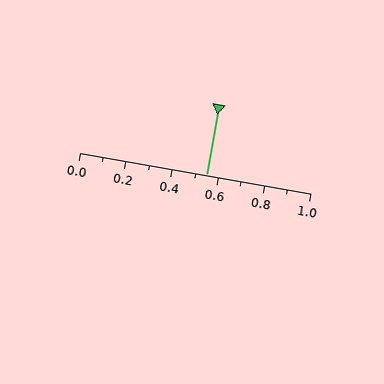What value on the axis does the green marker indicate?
The marker indicates approximately 0.55.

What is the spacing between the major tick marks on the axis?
The major ticks are spaced 0.2 apart.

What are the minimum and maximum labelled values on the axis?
The axis runs from 0.0 to 1.0.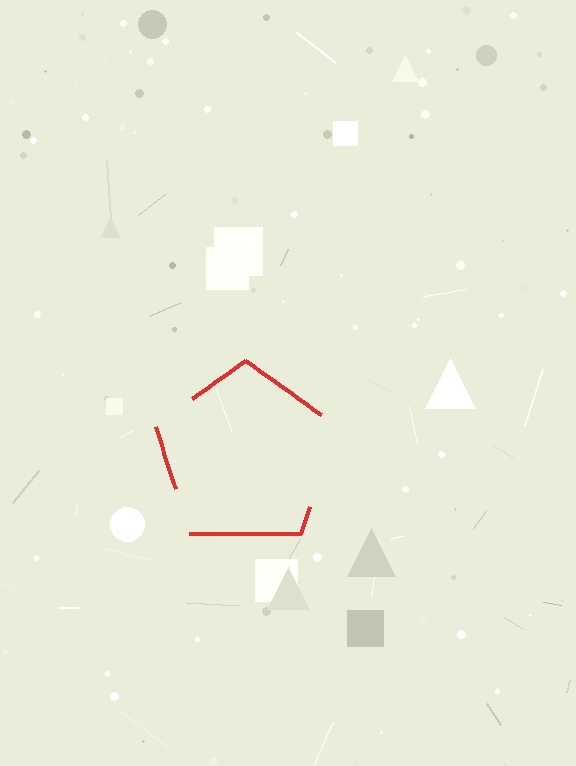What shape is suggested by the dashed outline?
The dashed outline suggests a pentagon.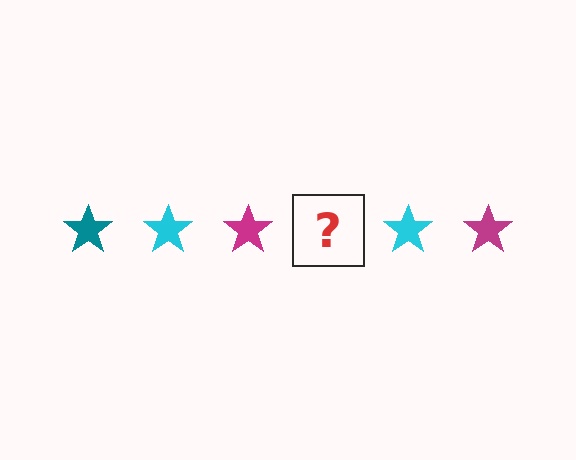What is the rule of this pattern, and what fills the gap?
The rule is that the pattern cycles through teal, cyan, magenta stars. The gap should be filled with a teal star.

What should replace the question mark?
The question mark should be replaced with a teal star.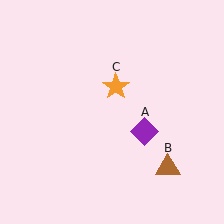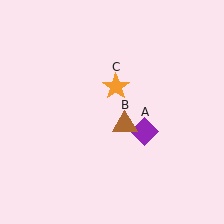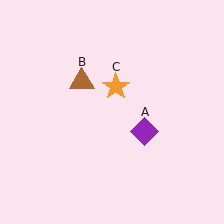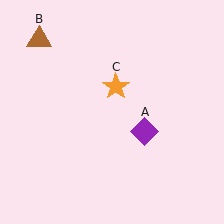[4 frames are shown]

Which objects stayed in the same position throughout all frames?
Purple diamond (object A) and orange star (object C) remained stationary.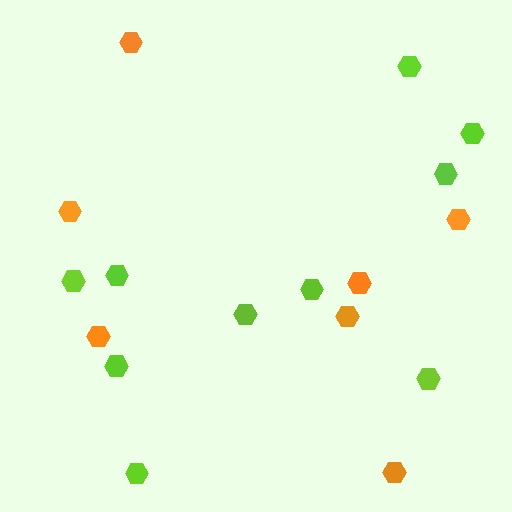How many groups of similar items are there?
There are 2 groups: one group of orange hexagons (7) and one group of lime hexagons (10).